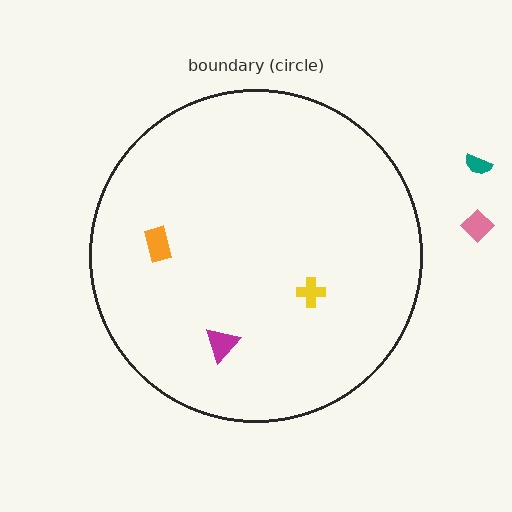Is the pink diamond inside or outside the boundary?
Outside.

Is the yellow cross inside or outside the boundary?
Inside.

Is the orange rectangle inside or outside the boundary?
Inside.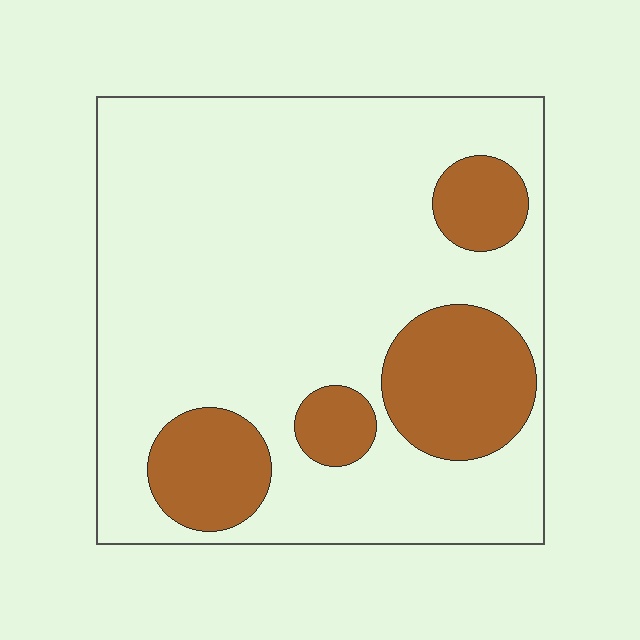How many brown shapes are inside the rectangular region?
4.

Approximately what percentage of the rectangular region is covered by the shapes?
Approximately 20%.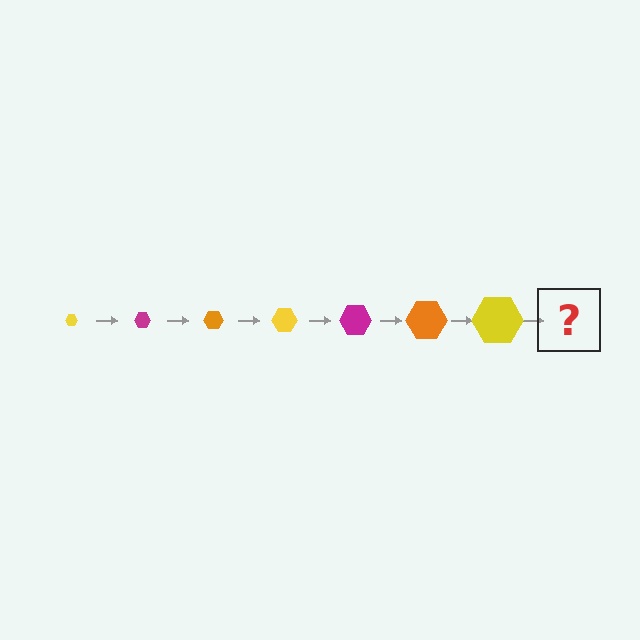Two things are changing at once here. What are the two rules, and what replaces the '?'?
The two rules are that the hexagon grows larger each step and the color cycles through yellow, magenta, and orange. The '?' should be a magenta hexagon, larger than the previous one.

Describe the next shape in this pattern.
It should be a magenta hexagon, larger than the previous one.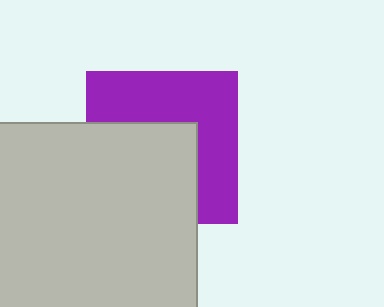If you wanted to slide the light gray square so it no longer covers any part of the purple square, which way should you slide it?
Slide it toward the lower-left — that is the most direct way to separate the two shapes.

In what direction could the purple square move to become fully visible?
The purple square could move toward the upper-right. That would shift it out from behind the light gray square entirely.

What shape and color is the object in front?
The object in front is a light gray square.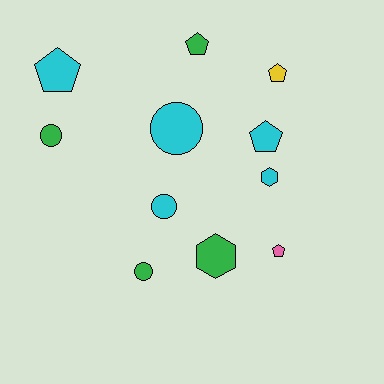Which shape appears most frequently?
Pentagon, with 5 objects.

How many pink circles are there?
There are no pink circles.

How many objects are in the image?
There are 11 objects.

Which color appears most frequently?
Cyan, with 5 objects.